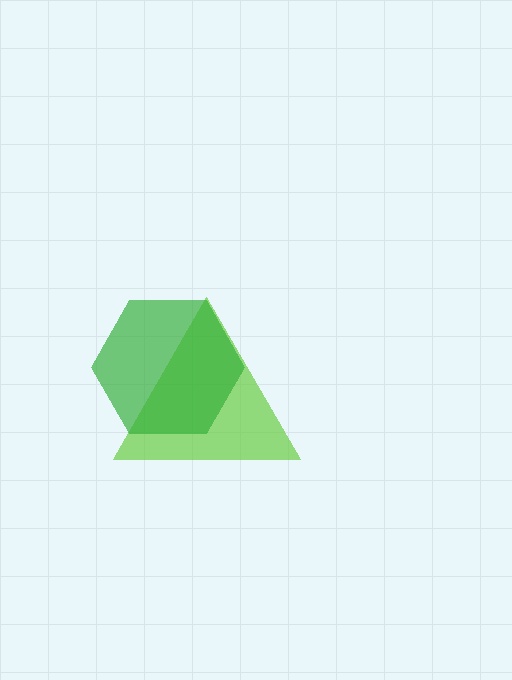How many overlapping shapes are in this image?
There are 2 overlapping shapes in the image.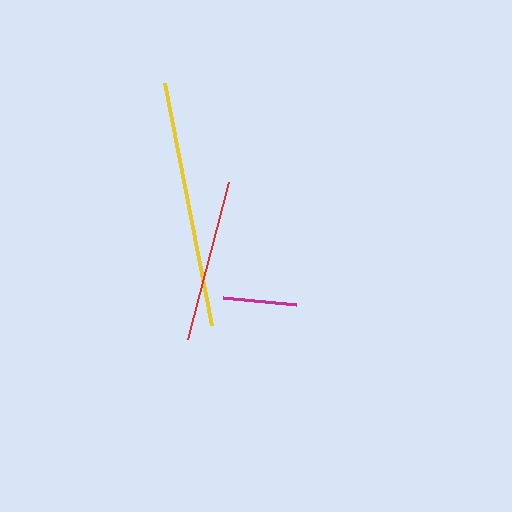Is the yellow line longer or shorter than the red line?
The yellow line is longer than the red line.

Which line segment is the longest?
The yellow line is the longest at approximately 246 pixels.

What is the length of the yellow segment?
The yellow segment is approximately 246 pixels long.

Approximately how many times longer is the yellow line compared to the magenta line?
The yellow line is approximately 3.4 times the length of the magenta line.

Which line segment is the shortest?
The magenta line is the shortest at approximately 73 pixels.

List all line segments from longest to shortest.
From longest to shortest: yellow, red, magenta.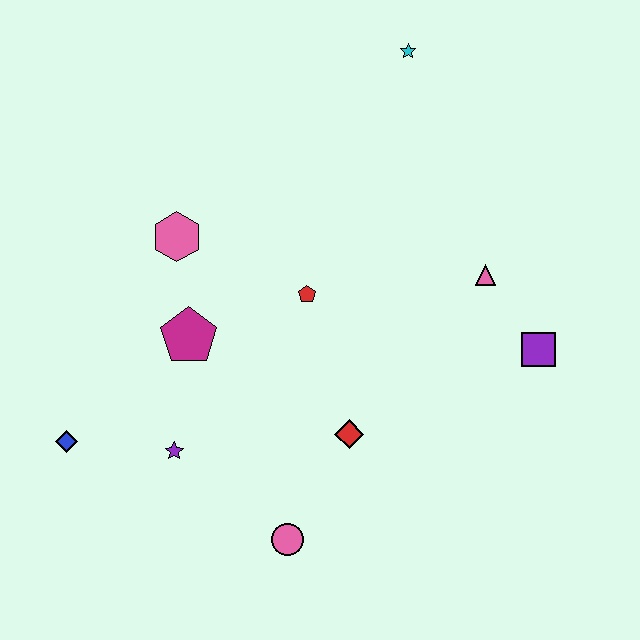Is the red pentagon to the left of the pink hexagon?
No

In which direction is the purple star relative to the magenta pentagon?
The purple star is below the magenta pentagon.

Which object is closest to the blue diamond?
The purple star is closest to the blue diamond.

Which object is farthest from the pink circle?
The cyan star is farthest from the pink circle.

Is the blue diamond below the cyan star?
Yes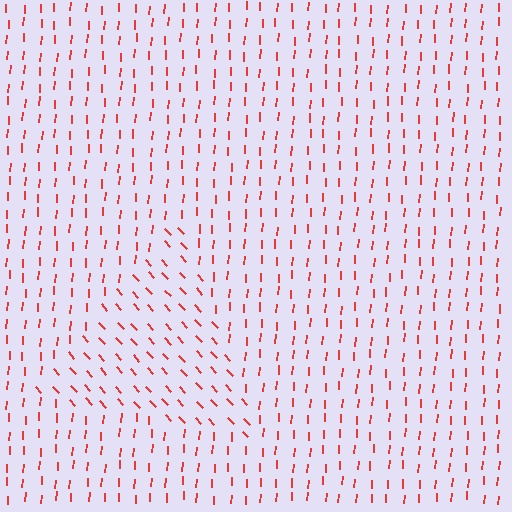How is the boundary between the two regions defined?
The boundary is defined purely by a change in line orientation (approximately 45 degrees difference). All lines are the same color and thickness.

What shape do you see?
I see a triangle.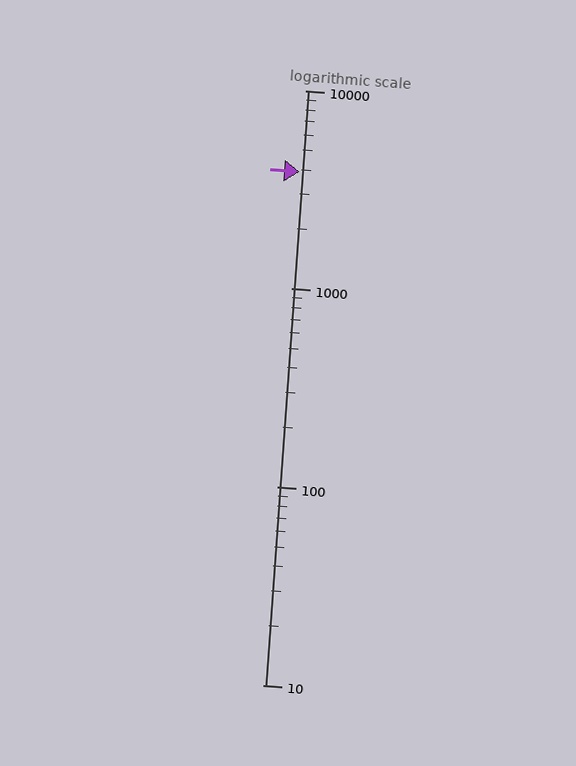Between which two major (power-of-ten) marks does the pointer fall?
The pointer is between 1000 and 10000.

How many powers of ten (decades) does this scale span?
The scale spans 3 decades, from 10 to 10000.